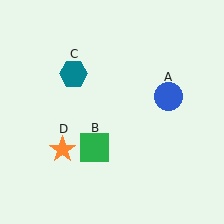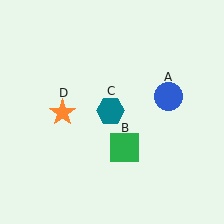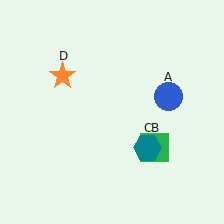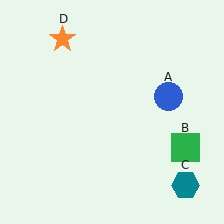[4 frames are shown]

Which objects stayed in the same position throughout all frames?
Blue circle (object A) remained stationary.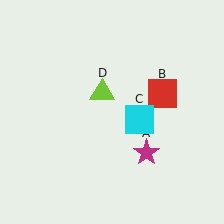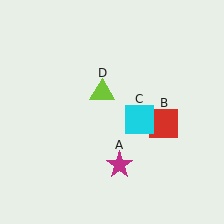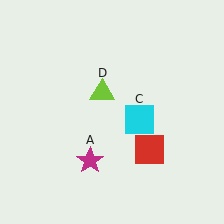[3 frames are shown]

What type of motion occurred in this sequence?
The magenta star (object A), red square (object B) rotated clockwise around the center of the scene.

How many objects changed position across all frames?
2 objects changed position: magenta star (object A), red square (object B).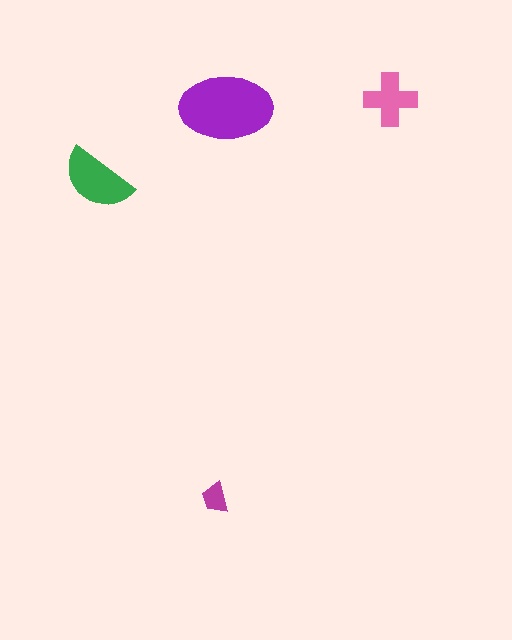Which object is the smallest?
The magenta trapezoid.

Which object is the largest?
The purple ellipse.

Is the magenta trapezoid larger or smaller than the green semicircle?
Smaller.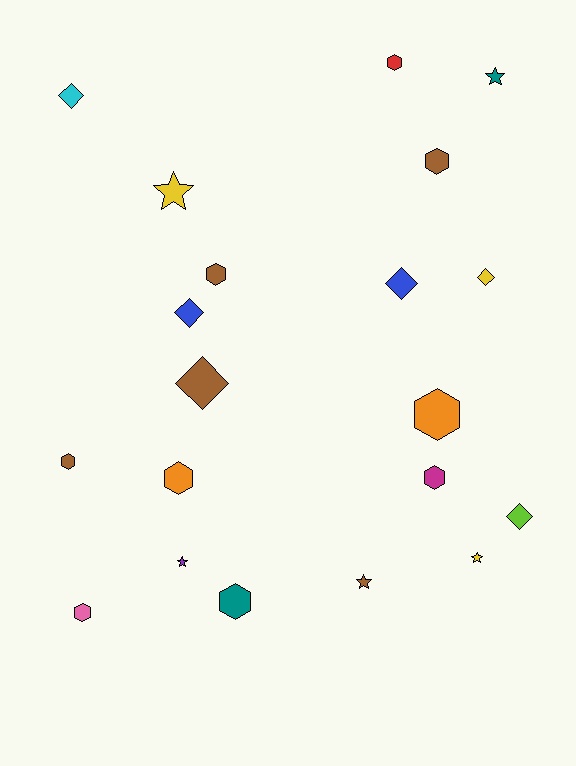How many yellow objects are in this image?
There are 3 yellow objects.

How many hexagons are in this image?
There are 9 hexagons.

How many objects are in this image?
There are 20 objects.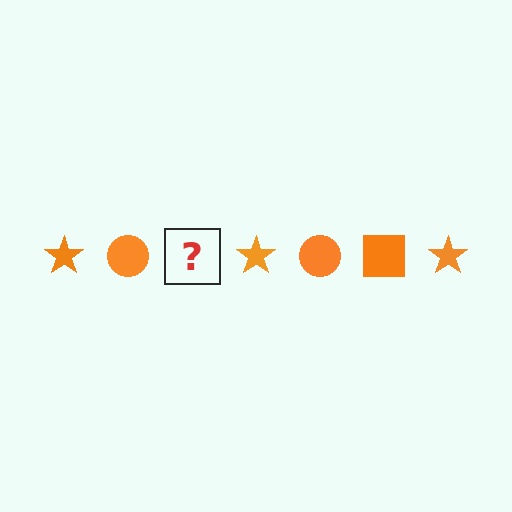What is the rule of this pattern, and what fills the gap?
The rule is that the pattern cycles through star, circle, square shapes in orange. The gap should be filled with an orange square.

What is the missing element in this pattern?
The missing element is an orange square.